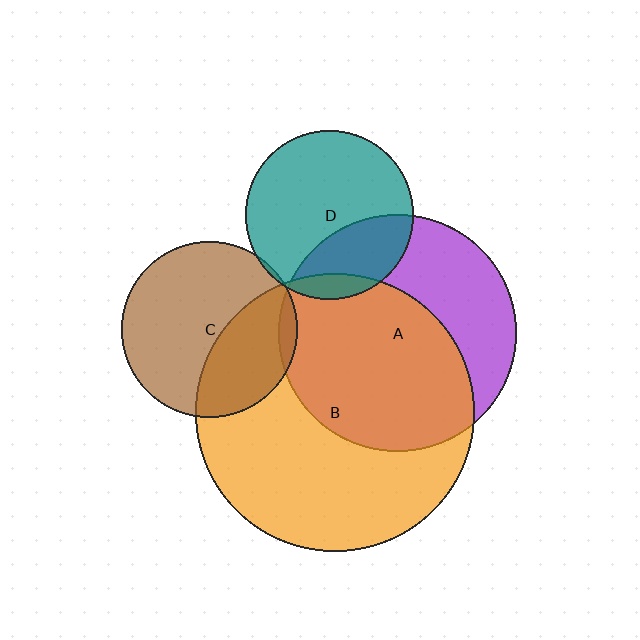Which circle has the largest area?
Circle B (orange).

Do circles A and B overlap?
Yes.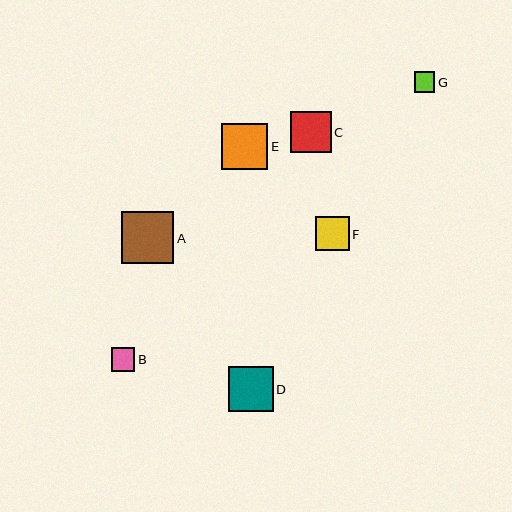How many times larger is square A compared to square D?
Square A is approximately 1.1 times the size of square D.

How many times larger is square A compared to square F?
Square A is approximately 1.6 times the size of square F.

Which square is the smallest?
Square G is the smallest with a size of approximately 20 pixels.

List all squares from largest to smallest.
From largest to smallest: A, E, D, C, F, B, G.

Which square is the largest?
Square A is the largest with a size of approximately 52 pixels.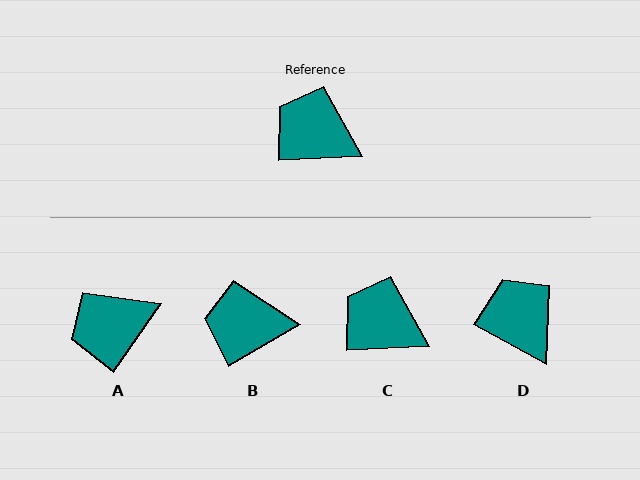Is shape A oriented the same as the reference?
No, it is off by about 53 degrees.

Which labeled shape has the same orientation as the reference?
C.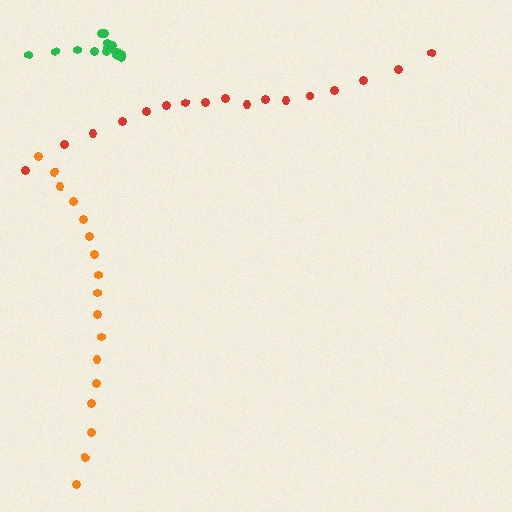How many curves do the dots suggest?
There are 3 distinct paths.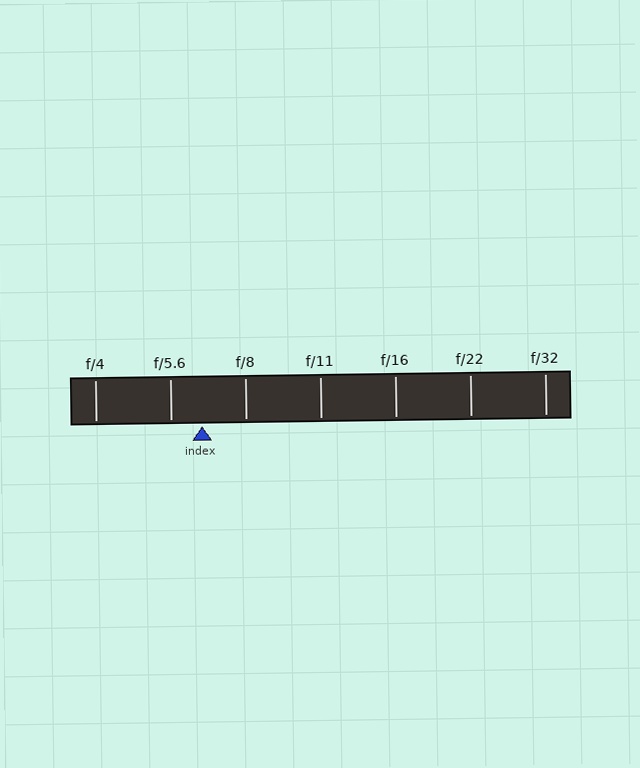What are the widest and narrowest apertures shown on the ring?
The widest aperture shown is f/4 and the narrowest is f/32.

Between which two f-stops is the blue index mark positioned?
The index mark is between f/5.6 and f/8.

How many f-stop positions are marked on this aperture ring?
There are 7 f-stop positions marked.